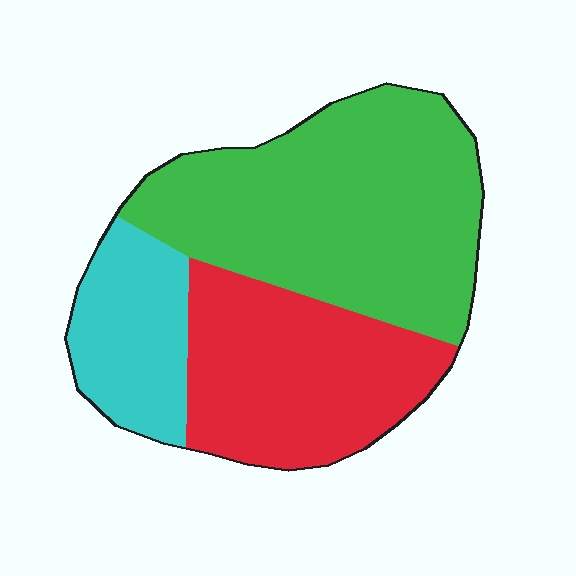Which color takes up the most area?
Green, at roughly 50%.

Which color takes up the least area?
Cyan, at roughly 20%.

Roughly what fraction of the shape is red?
Red covers 33% of the shape.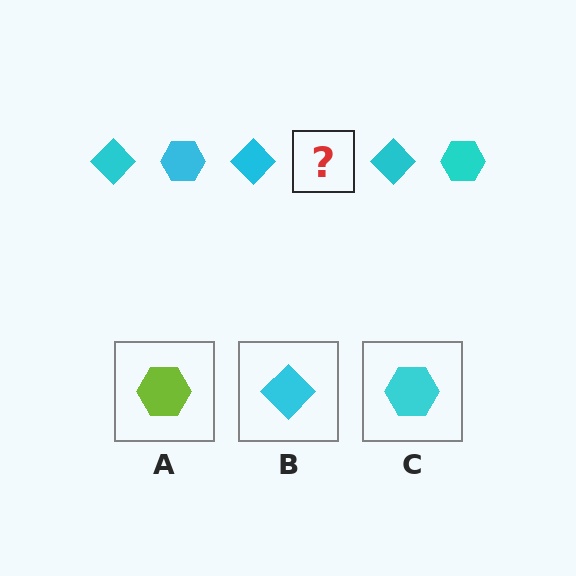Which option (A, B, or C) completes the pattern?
C.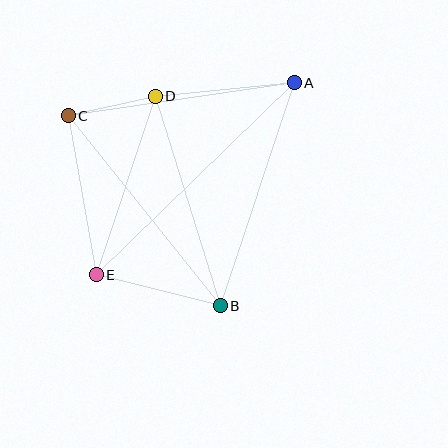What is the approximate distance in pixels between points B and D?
The distance between B and D is approximately 219 pixels.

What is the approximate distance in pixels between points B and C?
The distance between B and C is approximately 244 pixels.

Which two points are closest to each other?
Points C and D are closest to each other.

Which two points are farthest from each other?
Points A and E are farthest from each other.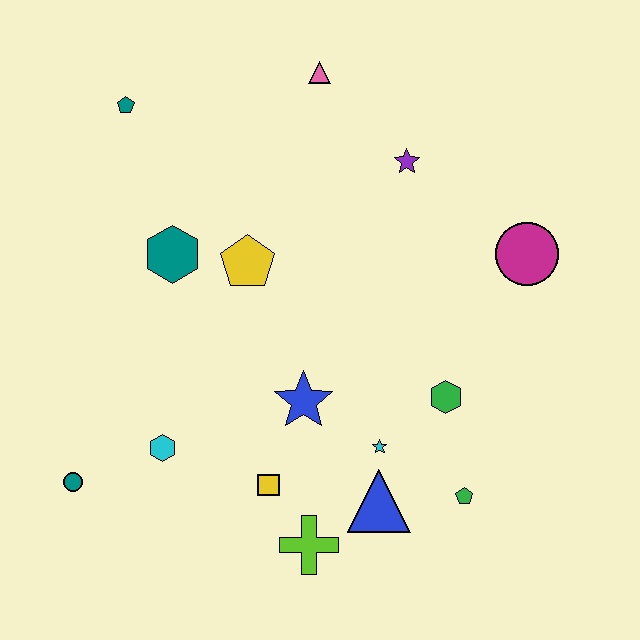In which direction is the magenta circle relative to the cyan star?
The magenta circle is above the cyan star.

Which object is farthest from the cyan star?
The teal pentagon is farthest from the cyan star.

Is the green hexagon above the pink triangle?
No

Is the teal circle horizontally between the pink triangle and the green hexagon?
No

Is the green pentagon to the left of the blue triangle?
No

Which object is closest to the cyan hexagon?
The teal circle is closest to the cyan hexagon.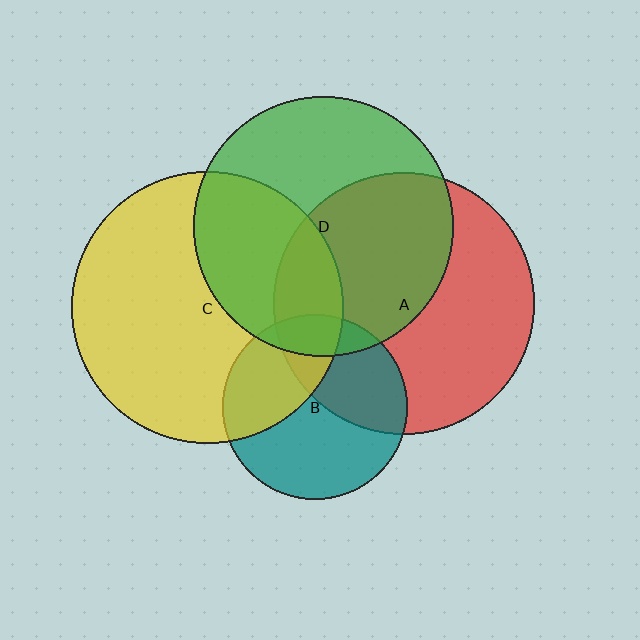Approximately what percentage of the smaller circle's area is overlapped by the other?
Approximately 40%.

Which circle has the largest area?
Circle C (yellow).